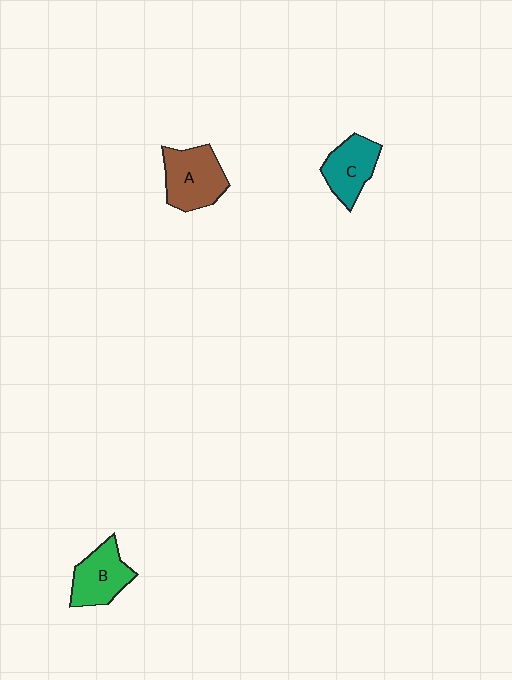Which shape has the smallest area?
Shape C (teal).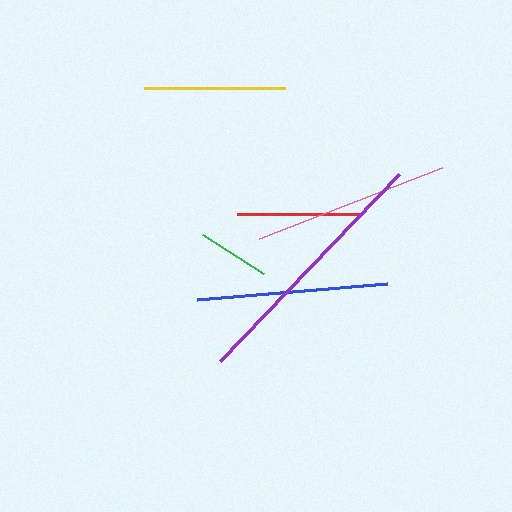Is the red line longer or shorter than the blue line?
The blue line is longer than the red line.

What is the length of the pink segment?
The pink segment is approximately 197 pixels long.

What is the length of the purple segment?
The purple segment is approximately 259 pixels long.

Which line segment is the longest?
The purple line is the longest at approximately 259 pixels.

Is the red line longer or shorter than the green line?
The red line is longer than the green line.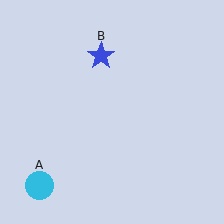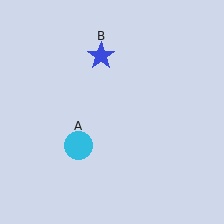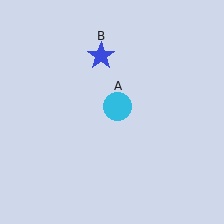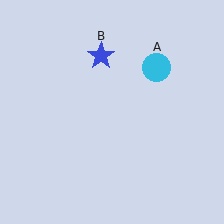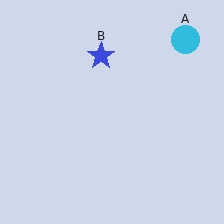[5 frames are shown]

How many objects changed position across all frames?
1 object changed position: cyan circle (object A).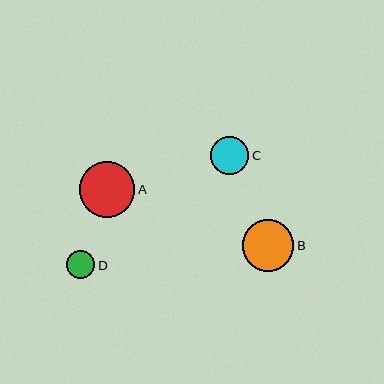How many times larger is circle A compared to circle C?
Circle A is approximately 1.4 times the size of circle C.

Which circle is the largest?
Circle A is the largest with a size of approximately 55 pixels.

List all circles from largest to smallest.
From largest to smallest: A, B, C, D.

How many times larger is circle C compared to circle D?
Circle C is approximately 1.3 times the size of circle D.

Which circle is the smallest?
Circle D is the smallest with a size of approximately 29 pixels.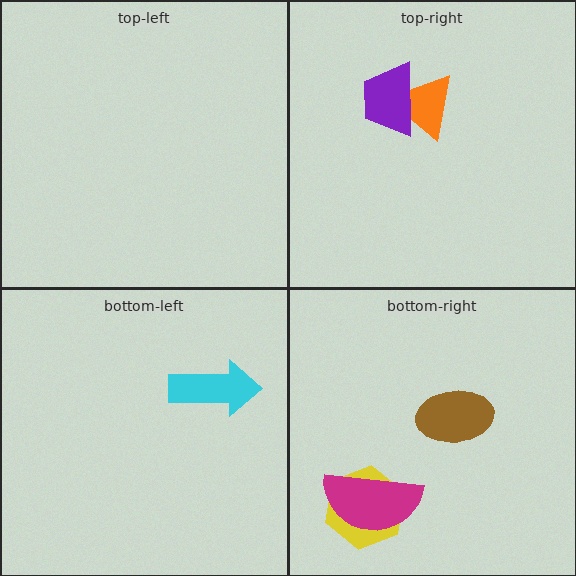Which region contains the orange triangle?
The top-right region.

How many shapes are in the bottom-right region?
3.